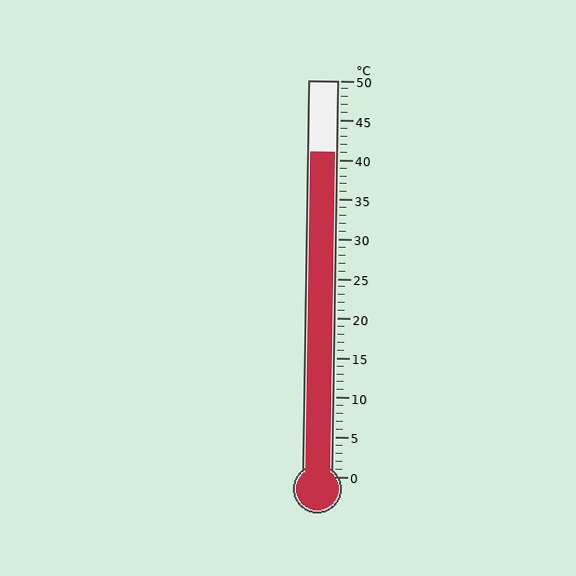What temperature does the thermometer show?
The thermometer shows approximately 41°C.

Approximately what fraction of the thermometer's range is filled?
The thermometer is filled to approximately 80% of its range.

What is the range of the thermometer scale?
The thermometer scale ranges from 0°C to 50°C.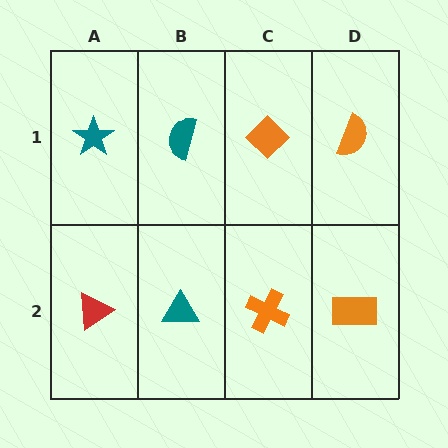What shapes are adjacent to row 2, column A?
A teal star (row 1, column A), a teal triangle (row 2, column B).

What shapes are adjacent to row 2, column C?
An orange diamond (row 1, column C), a teal triangle (row 2, column B), an orange rectangle (row 2, column D).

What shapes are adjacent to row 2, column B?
A teal semicircle (row 1, column B), a red triangle (row 2, column A), an orange cross (row 2, column C).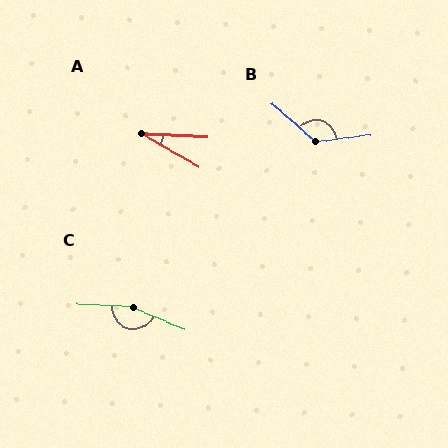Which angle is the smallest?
A, at approximately 27 degrees.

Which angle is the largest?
C, at approximately 160 degrees.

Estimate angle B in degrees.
Approximately 131 degrees.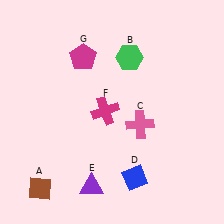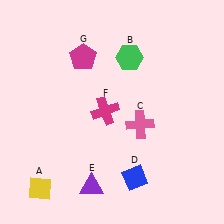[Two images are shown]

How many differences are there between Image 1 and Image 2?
There is 1 difference between the two images.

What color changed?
The diamond (A) changed from brown in Image 1 to yellow in Image 2.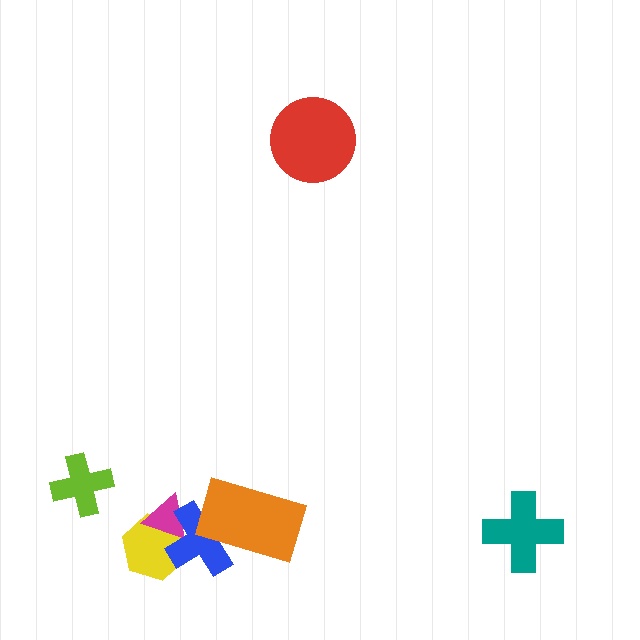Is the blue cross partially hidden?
Yes, it is partially covered by another shape.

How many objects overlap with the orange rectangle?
1 object overlaps with the orange rectangle.